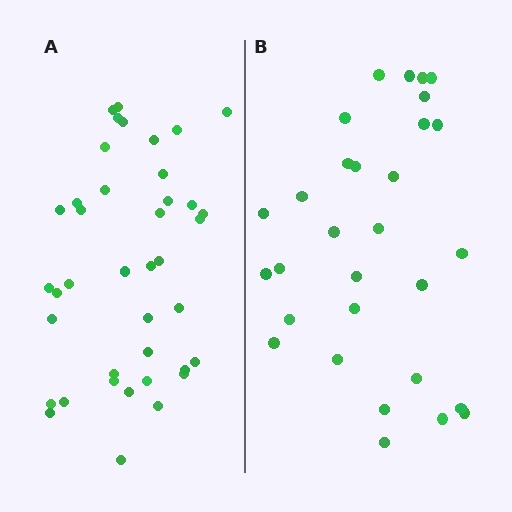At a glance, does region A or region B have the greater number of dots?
Region A (the left region) has more dots.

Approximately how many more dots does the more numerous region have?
Region A has roughly 10 or so more dots than region B.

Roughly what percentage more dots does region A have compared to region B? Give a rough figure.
About 35% more.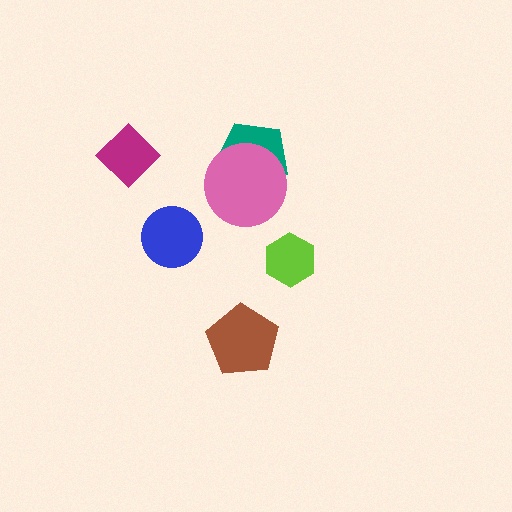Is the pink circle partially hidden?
No, no other shape covers it.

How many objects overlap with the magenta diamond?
0 objects overlap with the magenta diamond.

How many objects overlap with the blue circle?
0 objects overlap with the blue circle.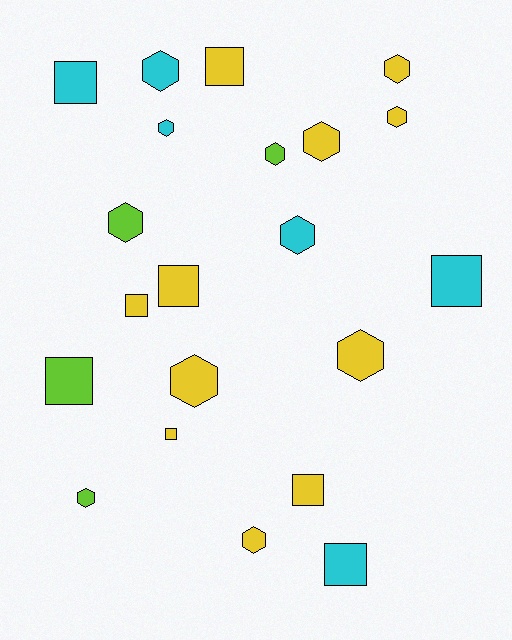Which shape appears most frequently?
Hexagon, with 12 objects.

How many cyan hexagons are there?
There are 3 cyan hexagons.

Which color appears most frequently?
Yellow, with 11 objects.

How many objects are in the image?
There are 21 objects.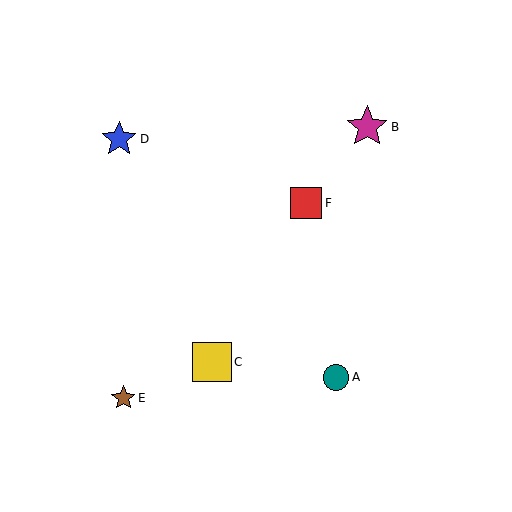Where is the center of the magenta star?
The center of the magenta star is at (367, 127).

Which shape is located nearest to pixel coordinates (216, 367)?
The yellow square (labeled C) at (212, 362) is nearest to that location.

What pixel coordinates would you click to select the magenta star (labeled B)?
Click at (367, 127) to select the magenta star B.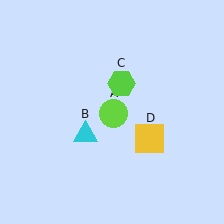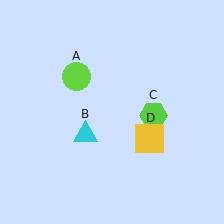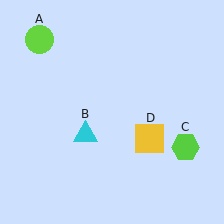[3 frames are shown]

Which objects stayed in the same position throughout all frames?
Cyan triangle (object B) and yellow square (object D) remained stationary.